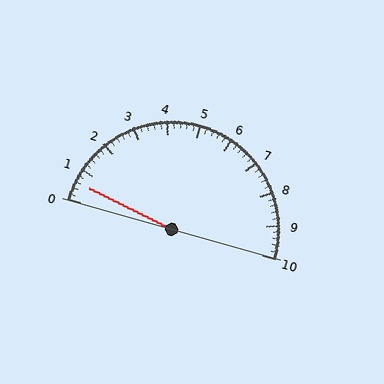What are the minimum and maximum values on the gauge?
The gauge ranges from 0 to 10.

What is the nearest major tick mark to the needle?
The nearest major tick mark is 1.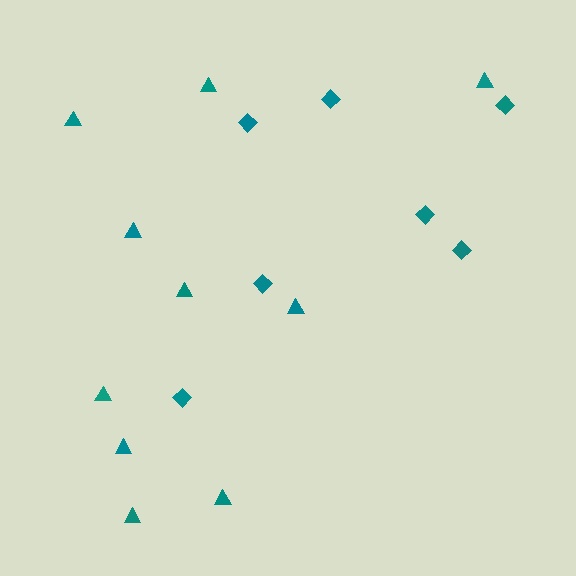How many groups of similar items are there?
There are 2 groups: one group of diamonds (7) and one group of triangles (10).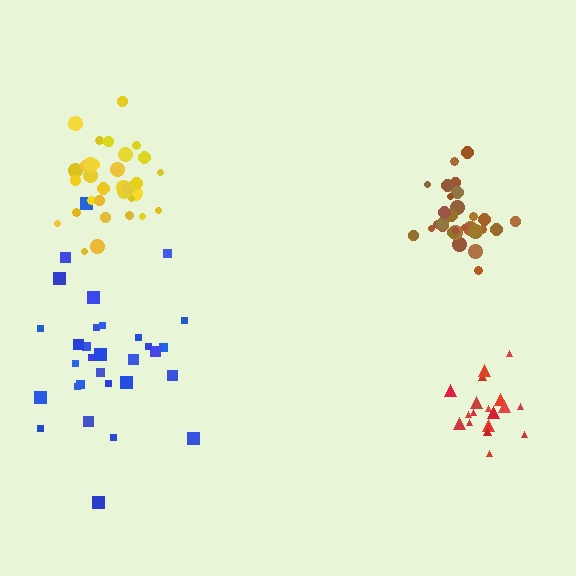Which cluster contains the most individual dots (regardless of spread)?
Brown (32).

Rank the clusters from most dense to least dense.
brown, red, yellow, blue.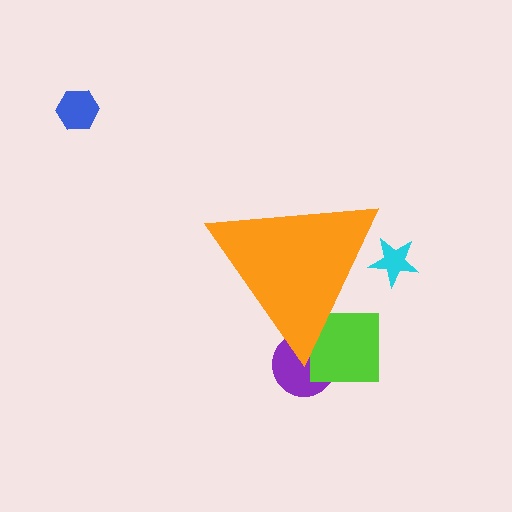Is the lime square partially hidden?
Yes, the lime square is partially hidden behind the orange triangle.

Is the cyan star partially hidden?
Yes, the cyan star is partially hidden behind the orange triangle.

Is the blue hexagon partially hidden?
No, the blue hexagon is fully visible.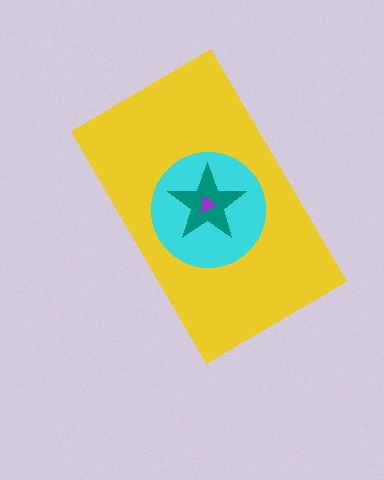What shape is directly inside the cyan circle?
The teal star.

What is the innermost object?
The purple triangle.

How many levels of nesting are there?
4.